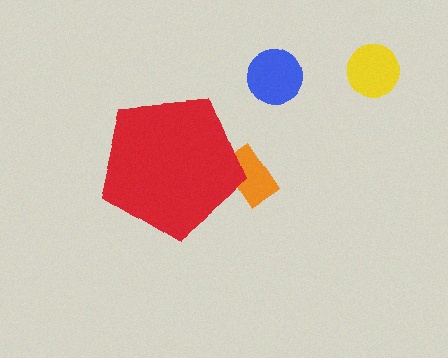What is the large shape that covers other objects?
A red pentagon.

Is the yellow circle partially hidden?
No, the yellow circle is fully visible.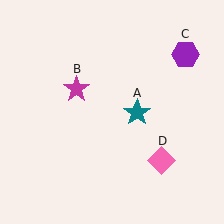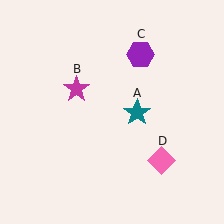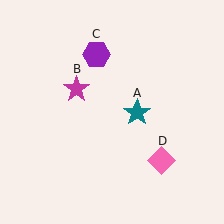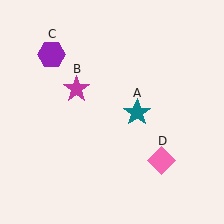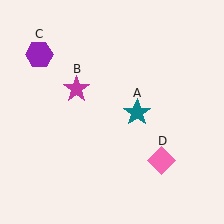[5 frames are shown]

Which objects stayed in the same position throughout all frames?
Teal star (object A) and magenta star (object B) and pink diamond (object D) remained stationary.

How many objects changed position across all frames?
1 object changed position: purple hexagon (object C).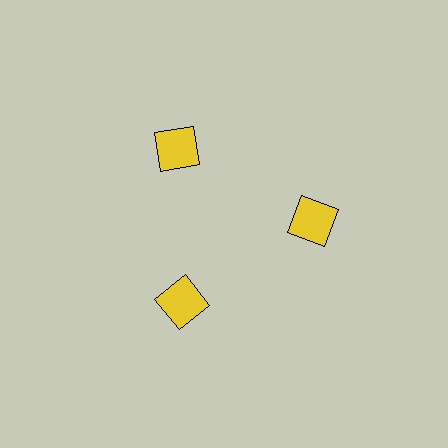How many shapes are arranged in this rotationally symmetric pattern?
There are 3 shapes, arranged in 3 groups of 1.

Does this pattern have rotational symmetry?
Yes, this pattern has 3-fold rotational symmetry. It looks the same after rotating 120 degrees around the center.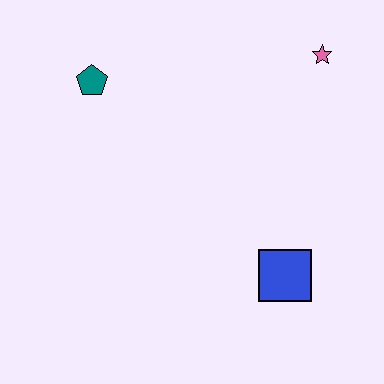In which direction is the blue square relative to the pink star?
The blue square is below the pink star.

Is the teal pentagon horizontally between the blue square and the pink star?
No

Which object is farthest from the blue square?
The teal pentagon is farthest from the blue square.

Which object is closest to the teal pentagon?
The pink star is closest to the teal pentagon.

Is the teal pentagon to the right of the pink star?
No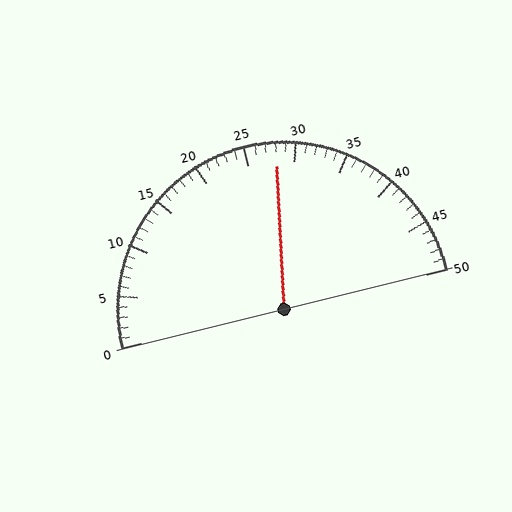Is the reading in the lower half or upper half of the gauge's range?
The reading is in the upper half of the range (0 to 50).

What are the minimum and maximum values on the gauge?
The gauge ranges from 0 to 50.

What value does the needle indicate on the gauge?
The needle indicates approximately 28.